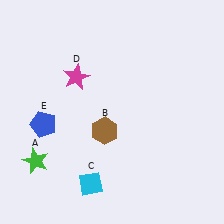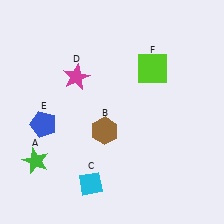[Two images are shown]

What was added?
A lime square (F) was added in Image 2.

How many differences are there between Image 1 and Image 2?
There is 1 difference between the two images.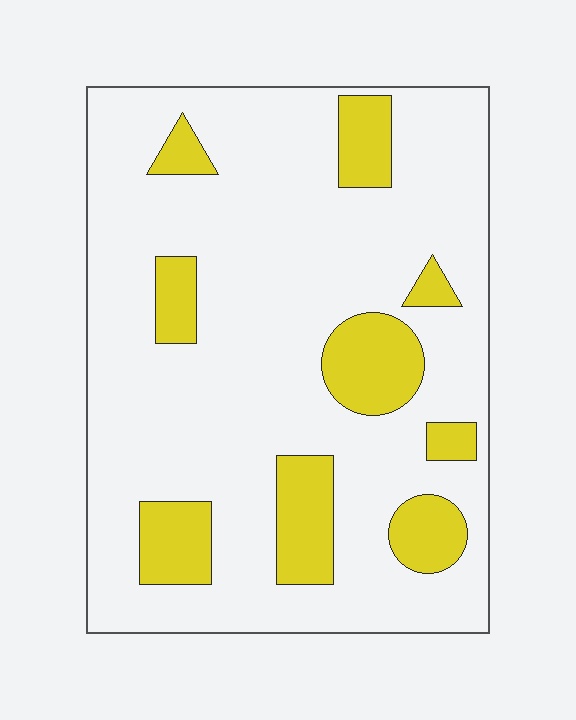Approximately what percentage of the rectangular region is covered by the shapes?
Approximately 20%.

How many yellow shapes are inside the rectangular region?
9.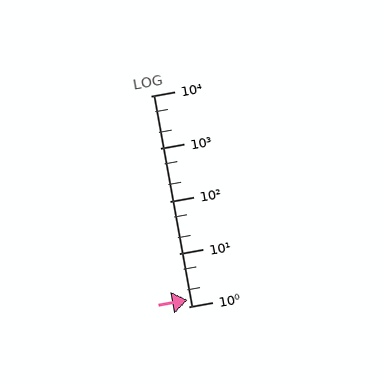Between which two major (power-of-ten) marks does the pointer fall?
The pointer is between 1 and 10.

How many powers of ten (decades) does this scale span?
The scale spans 4 decades, from 1 to 10000.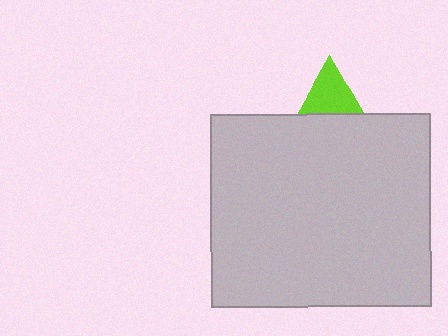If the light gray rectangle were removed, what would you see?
You would see the complete lime triangle.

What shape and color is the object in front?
The object in front is a light gray rectangle.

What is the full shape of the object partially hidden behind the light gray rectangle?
The partially hidden object is a lime triangle.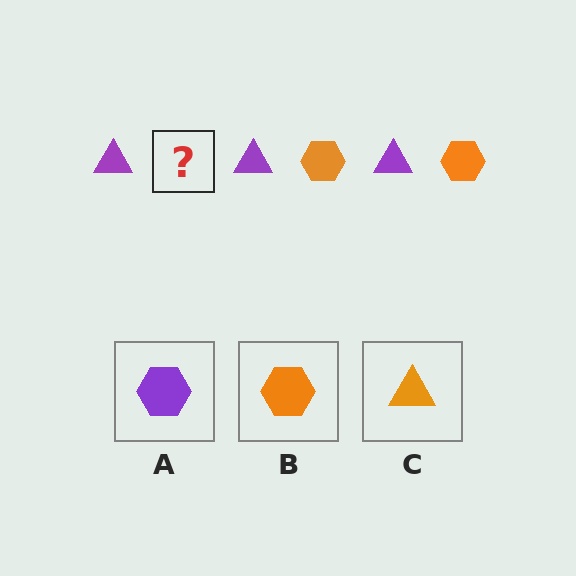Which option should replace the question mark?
Option B.